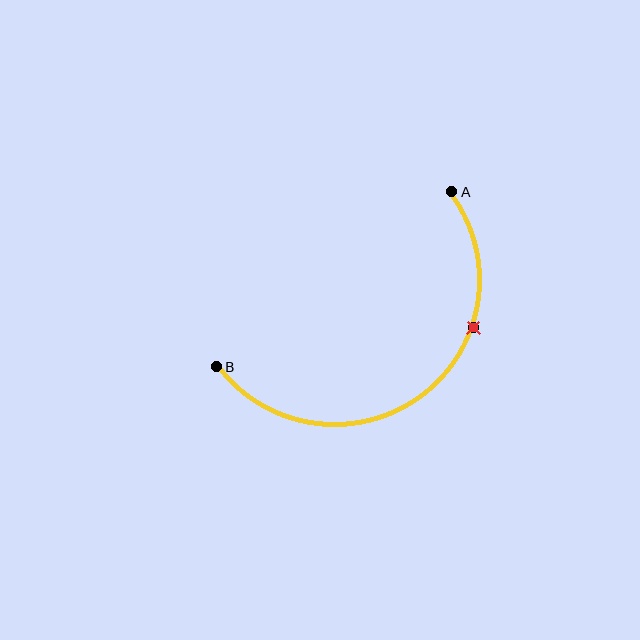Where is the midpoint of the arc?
The arc midpoint is the point on the curve farthest from the straight line joining A and B. It sits below and to the right of that line.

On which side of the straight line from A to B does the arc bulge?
The arc bulges below and to the right of the straight line connecting A and B.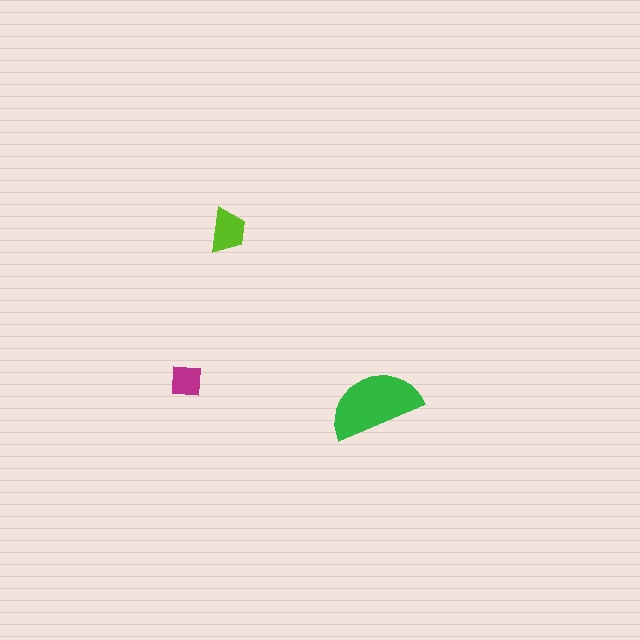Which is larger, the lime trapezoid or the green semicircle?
The green semicircle.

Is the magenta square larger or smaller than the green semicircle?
Smaller.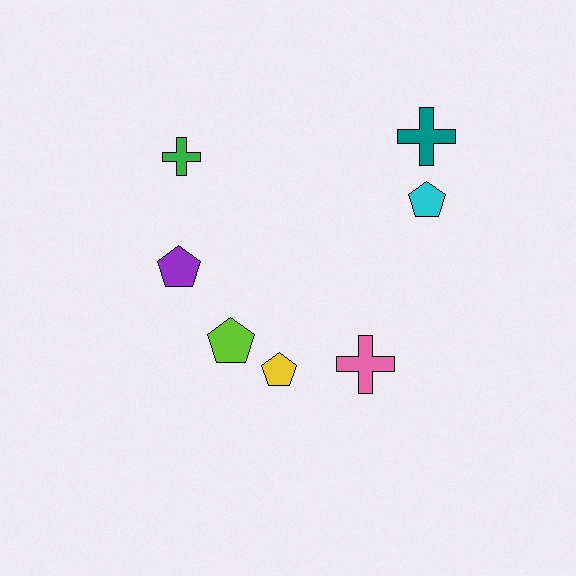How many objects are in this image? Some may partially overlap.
There are 7 objects.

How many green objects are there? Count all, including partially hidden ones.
There is 1 green object.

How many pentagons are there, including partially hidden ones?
There are 4 pentagons.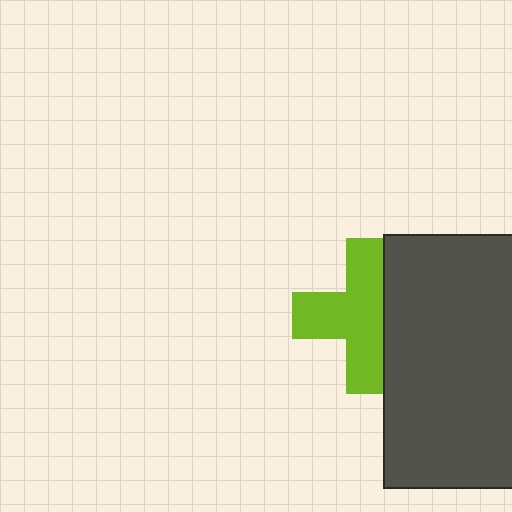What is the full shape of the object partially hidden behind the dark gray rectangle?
The partially hidden object is a lime cross.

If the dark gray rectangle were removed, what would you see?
You would see the complete lime cross.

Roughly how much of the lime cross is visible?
Most of it is visible (roughly 67%).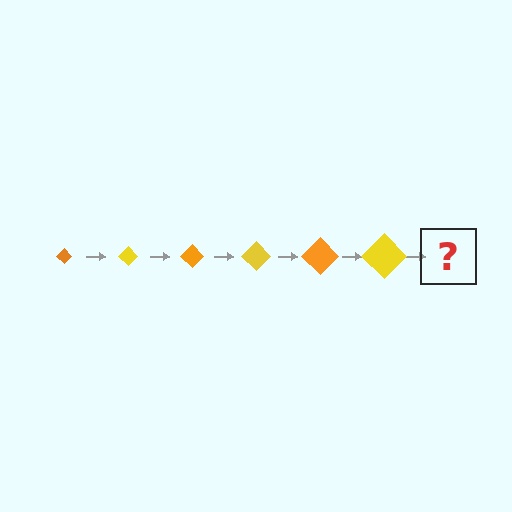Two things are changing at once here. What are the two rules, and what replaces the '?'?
The two rules are that the diamond grows larger each step and the color cycles through orange and yellow. The '?' should be an orange diamond, larger than the previous one.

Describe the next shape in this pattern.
It should be an orange diamond, larger than the previous one.